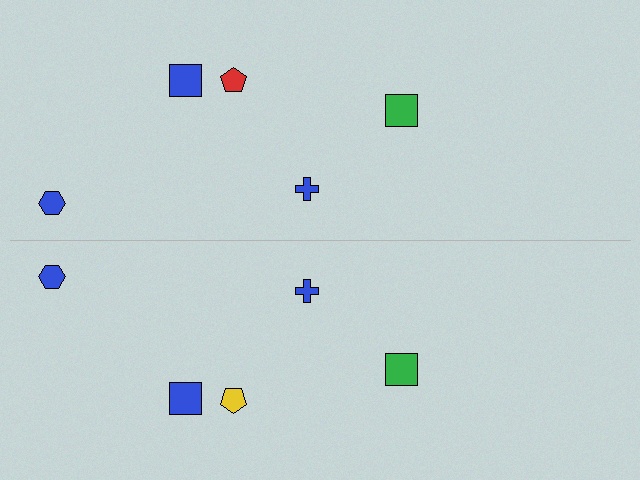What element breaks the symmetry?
The yellow pentagon on the bottom side breaks the symmetry — its mirror counterpart is red.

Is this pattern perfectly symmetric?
No, the pattern is not perfectly symmetric. The yellow pentagon on the bottom side breaks the symmetry — its mirror counterpart is red.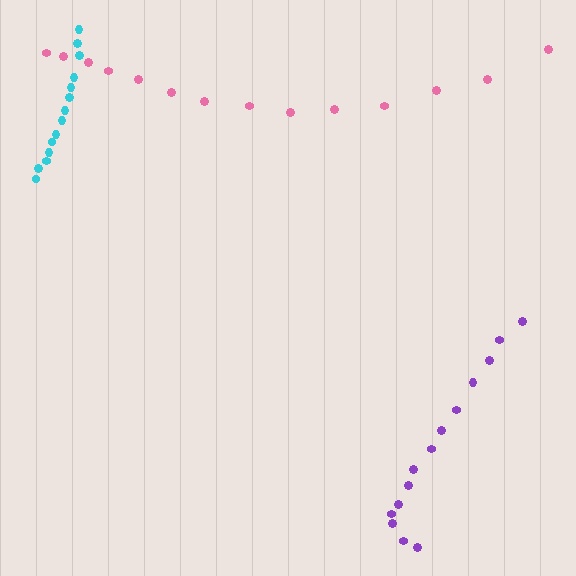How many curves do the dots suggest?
There are 3 distinct paths.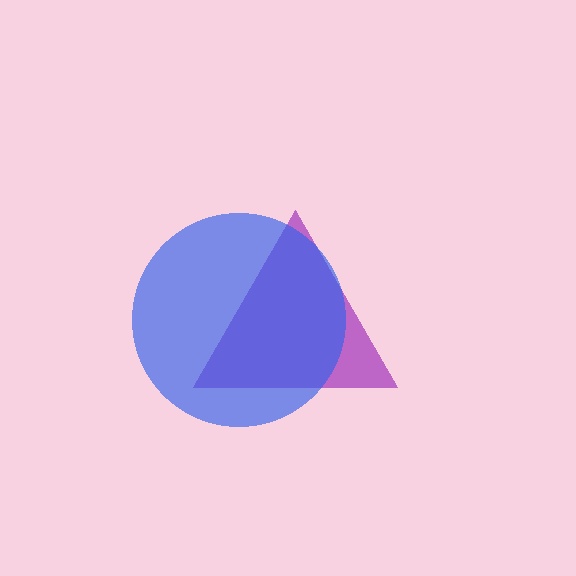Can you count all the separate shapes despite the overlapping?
Yes, there are 2 separate shapes.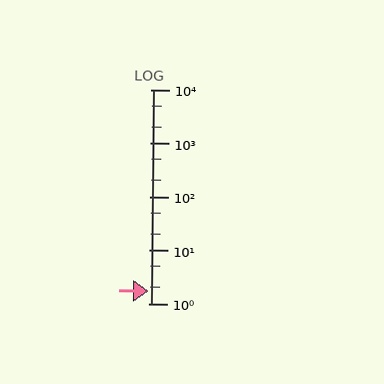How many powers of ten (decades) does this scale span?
The scale spans 4 decades, from 1 to 10000.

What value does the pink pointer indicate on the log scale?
The pointer indicates approximately 1.7.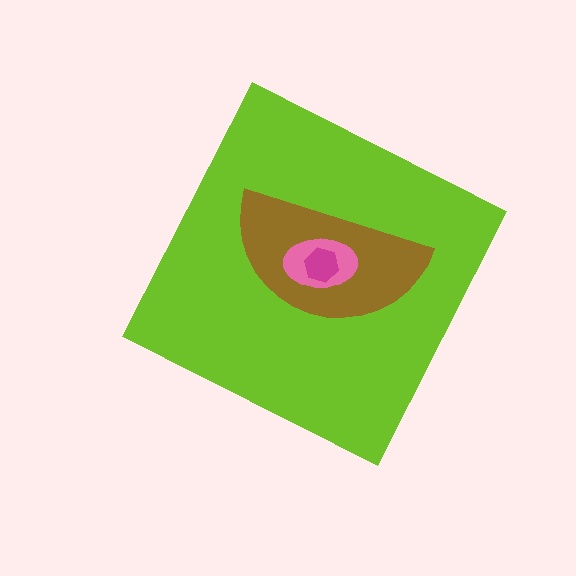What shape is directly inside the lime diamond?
The brown semicircle.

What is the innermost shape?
The magenta hexagon.